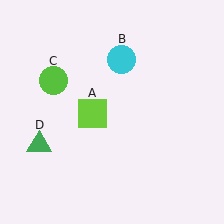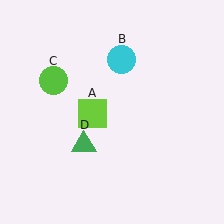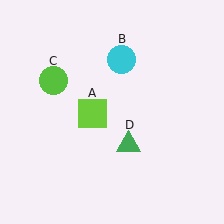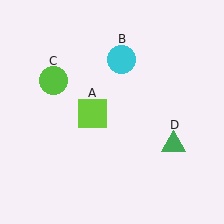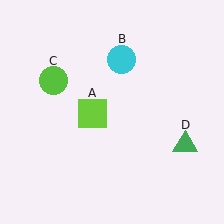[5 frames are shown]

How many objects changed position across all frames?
1 object changed position: green triangle (object D).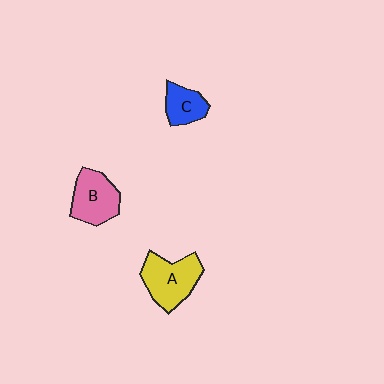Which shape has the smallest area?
Shape C (blue).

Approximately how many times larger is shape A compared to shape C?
Approximately 1.8 times.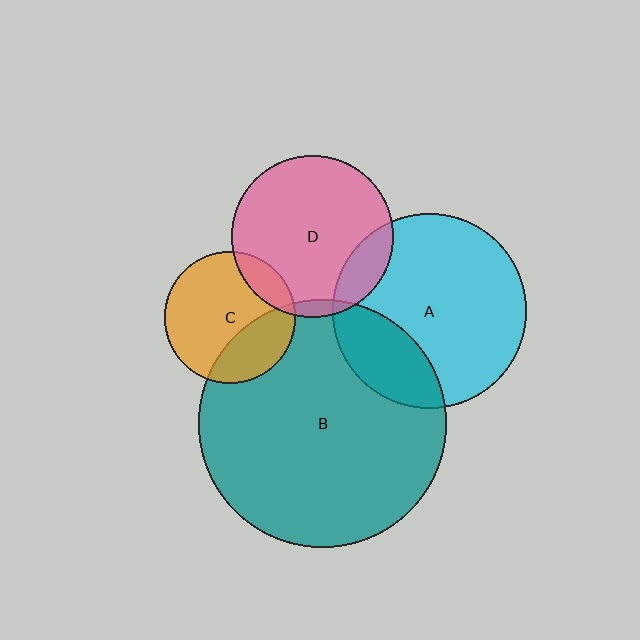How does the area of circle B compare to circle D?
Approximately 2.3 times.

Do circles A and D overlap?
Yes.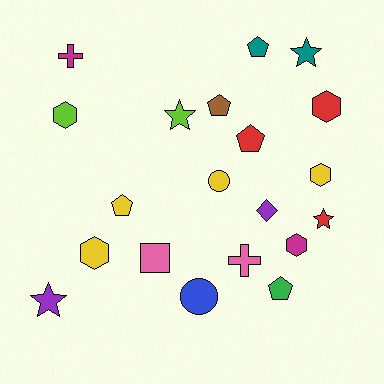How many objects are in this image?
There are 20 objects.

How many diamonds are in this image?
There is 1 diamond.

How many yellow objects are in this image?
There are 4 yellow objects.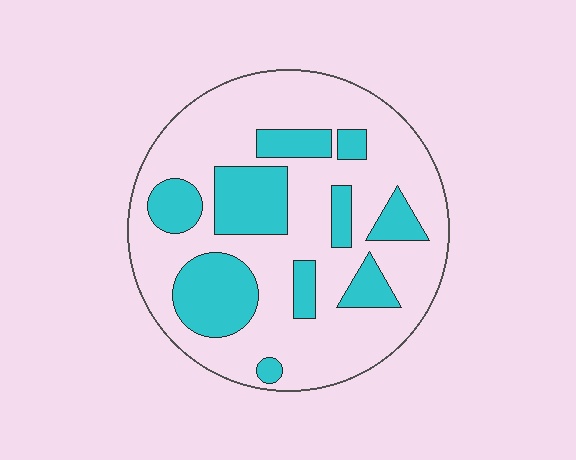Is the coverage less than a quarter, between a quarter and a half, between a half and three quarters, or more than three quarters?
Between a quarter and a half.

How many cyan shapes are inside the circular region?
10.